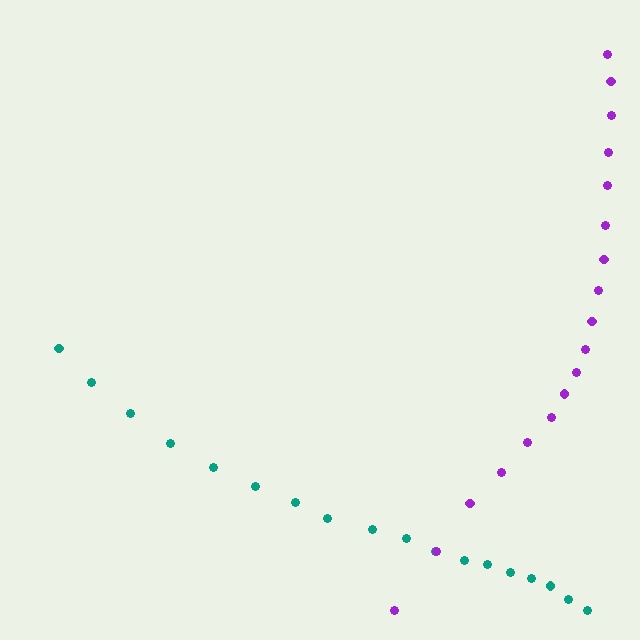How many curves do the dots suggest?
There are 2 distinct paths.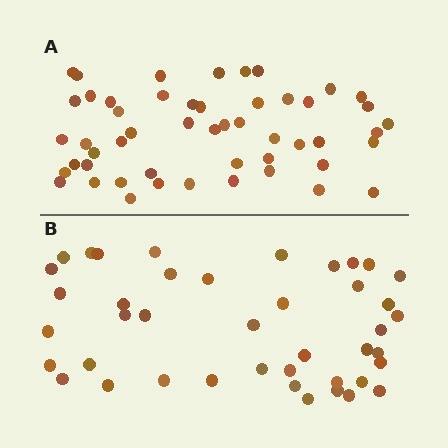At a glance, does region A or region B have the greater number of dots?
Region A (the top region) has more dots.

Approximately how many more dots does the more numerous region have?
Region A has roughly 8 or so more dots than region B.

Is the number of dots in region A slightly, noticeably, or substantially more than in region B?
Region A has only slightly more — the two regions are fairly close. The ratio is roughly 1.2 to 1.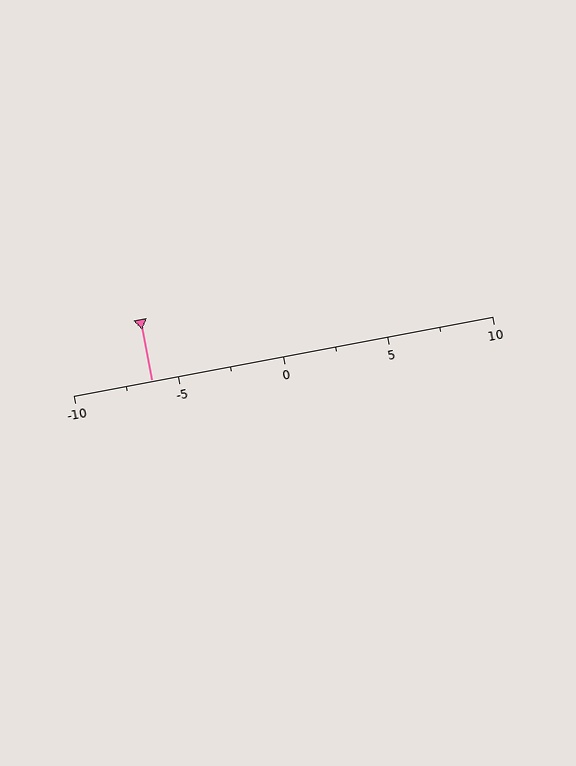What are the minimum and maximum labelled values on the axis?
The axis runs from -10 to 10.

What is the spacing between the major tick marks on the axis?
The major ticks are spaced 5 apart.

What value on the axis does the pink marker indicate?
The marker indicates approximately -6.2.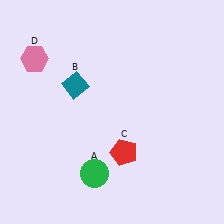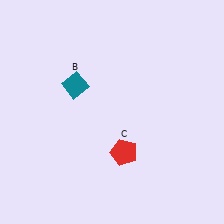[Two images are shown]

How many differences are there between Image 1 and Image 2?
There are 2 differences between the two images.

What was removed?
The pink hexagon (D), the green circle (A) were removed in Image 2.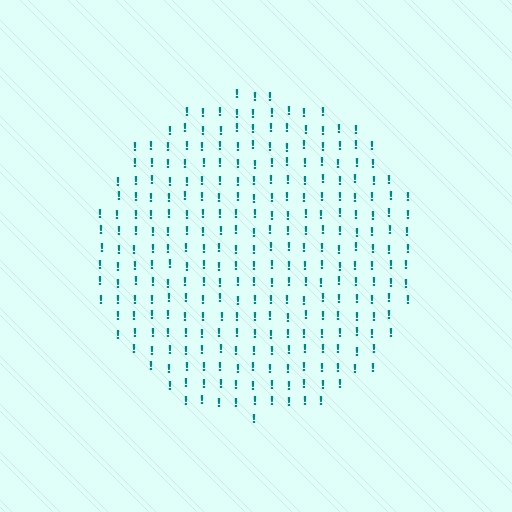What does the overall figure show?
The overall figure shows a circle.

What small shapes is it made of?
It is made of small exclamation marks.